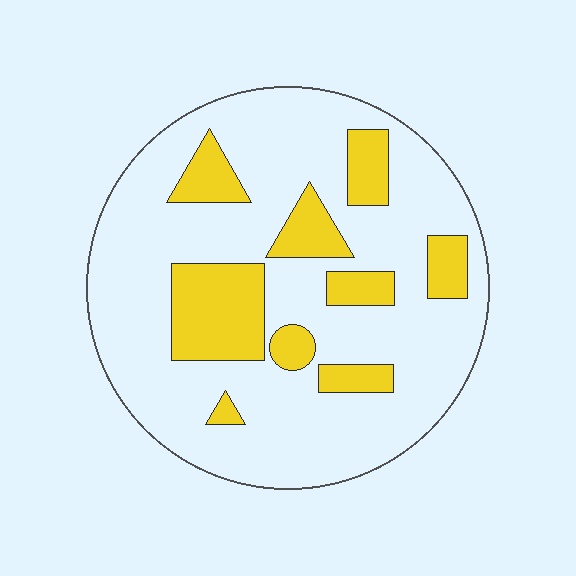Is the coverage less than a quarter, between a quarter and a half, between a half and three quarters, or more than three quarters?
Less than a quarter.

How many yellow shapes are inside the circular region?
9.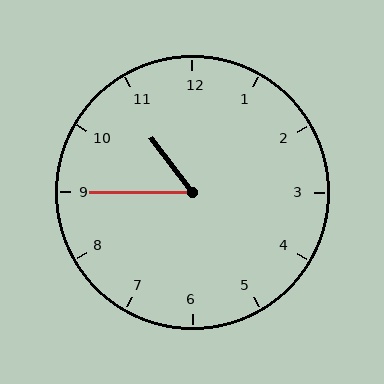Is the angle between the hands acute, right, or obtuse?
It is acute.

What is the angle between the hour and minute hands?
Approximately 52 degrees.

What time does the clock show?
10:45.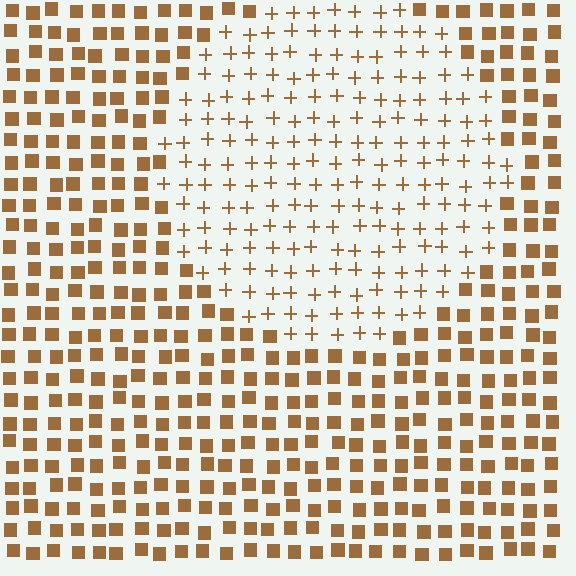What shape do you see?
I see a circle.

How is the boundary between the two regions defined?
The boundary is defined by a change in element shape: plus signs inside vs. squares outside. All elements share the same color and spacing.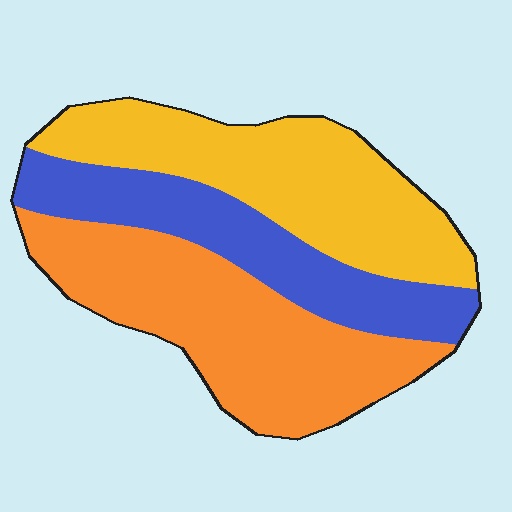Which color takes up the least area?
Blue, at roughly 25%.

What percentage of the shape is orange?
Orange takes up between a quarter and a half of the shape.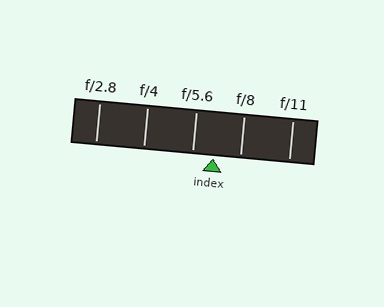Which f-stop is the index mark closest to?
The index mark is closest to f/5.6.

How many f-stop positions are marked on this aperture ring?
There are 5 f-stop positions marked.